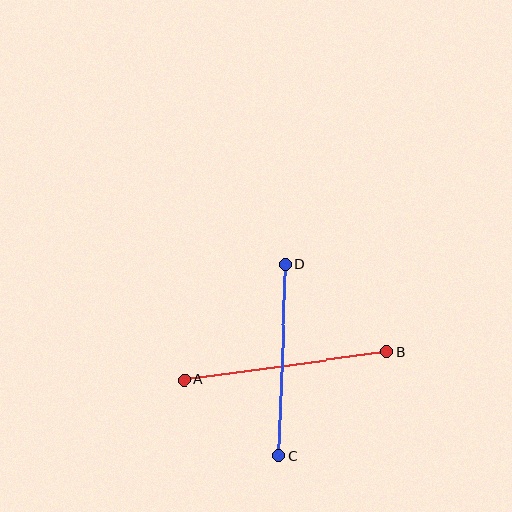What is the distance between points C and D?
The distance is approximately 192 pixels.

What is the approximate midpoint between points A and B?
The midpoint is at approximately (285, 366) pixels.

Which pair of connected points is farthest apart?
Points A and B are farthest apart.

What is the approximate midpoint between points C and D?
The midpoint is at approximately (282, 360) pixels.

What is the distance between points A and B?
The distance is approximately 204 pixels.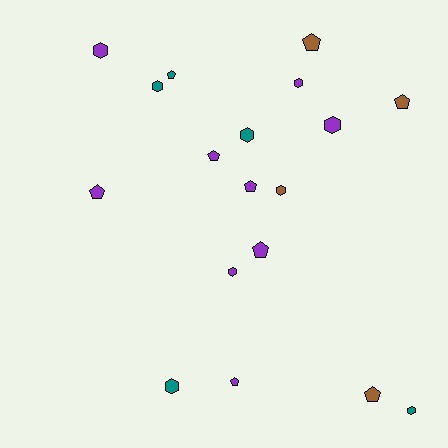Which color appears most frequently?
Purple, with 9 objects.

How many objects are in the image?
There are 18 objects.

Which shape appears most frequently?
Hexagon, with 9 objects.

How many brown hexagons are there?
There is 1 brown hexagon.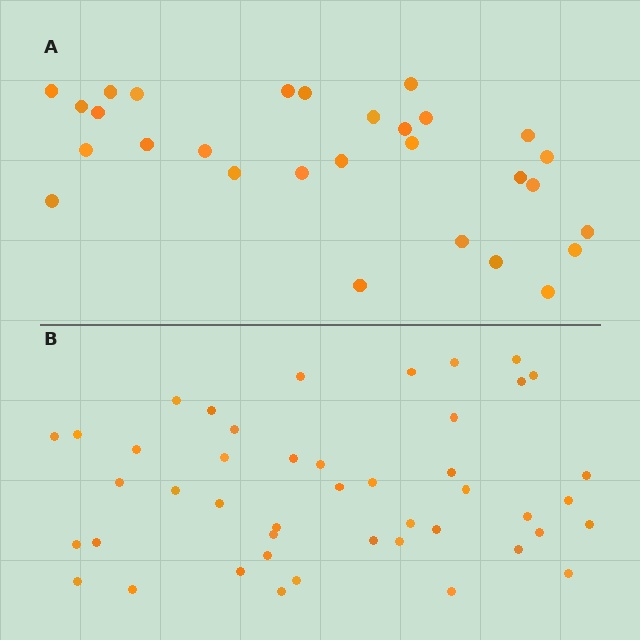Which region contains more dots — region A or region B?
Region B (the bottom region) has more dots.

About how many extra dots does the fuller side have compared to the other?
Region B has approximately 15 more dots than region A.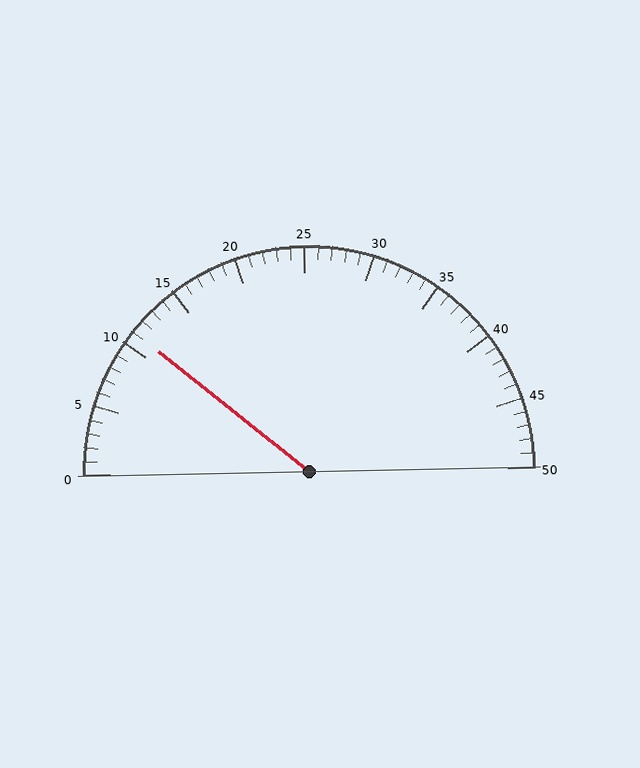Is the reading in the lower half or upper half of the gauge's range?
The reading is in the lower half of the range (0 to 50).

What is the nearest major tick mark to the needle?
The nearest major tick mark is 10.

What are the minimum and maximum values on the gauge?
The gauge ranges from 0 to 50.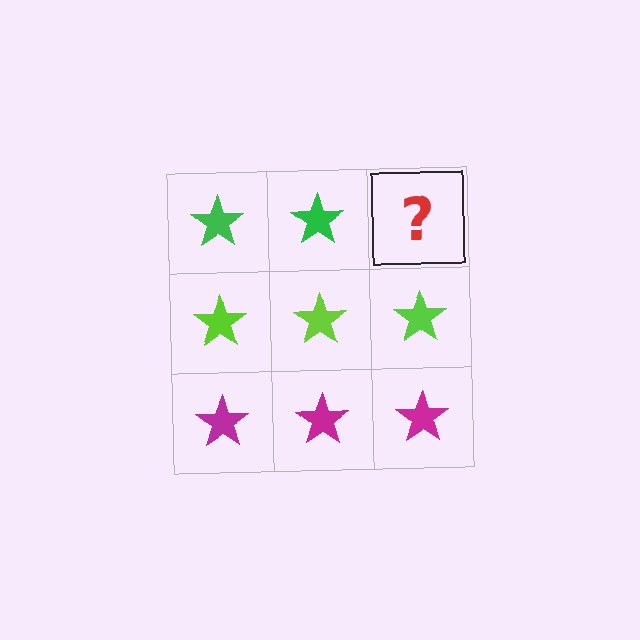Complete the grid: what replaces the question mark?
The question mark should be replaced with a green star.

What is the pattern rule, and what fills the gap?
The rule is that each row has a consistent color. The gap should be filled with a green star.